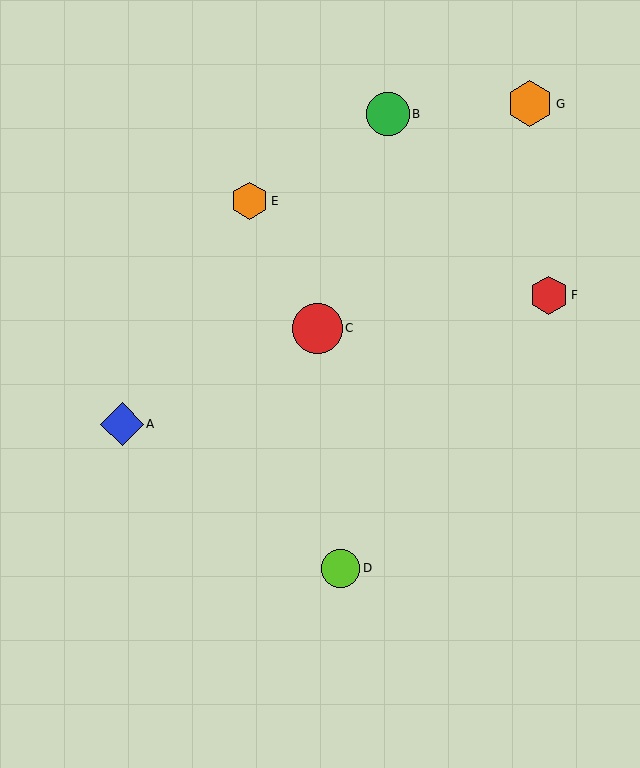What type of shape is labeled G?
Shape G is an orange hexagon.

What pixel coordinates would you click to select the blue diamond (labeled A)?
Click at (122, 424) to select the blue diamond A.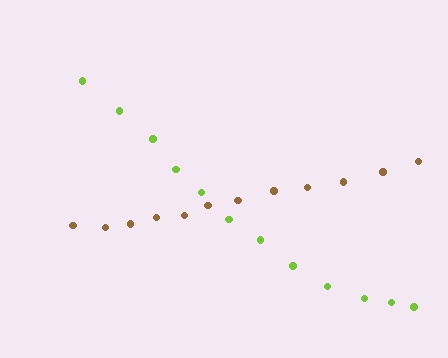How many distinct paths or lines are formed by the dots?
There are 2 distinct paths.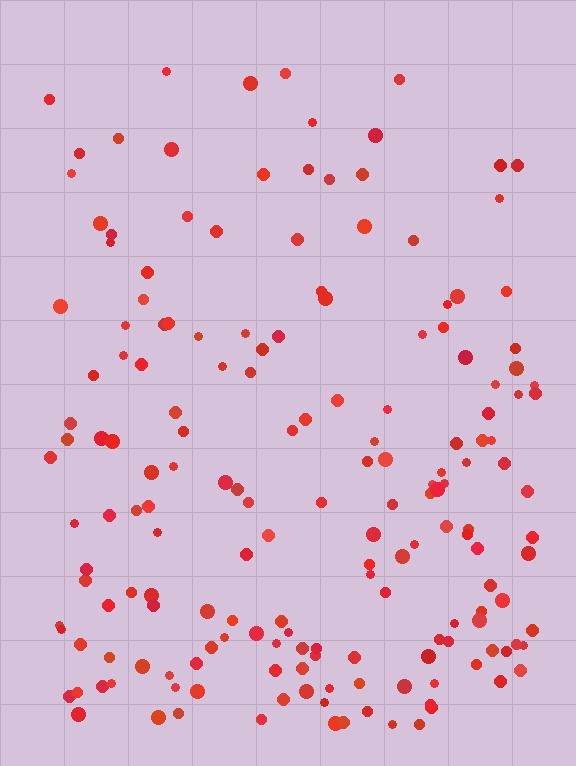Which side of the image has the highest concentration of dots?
The bottom.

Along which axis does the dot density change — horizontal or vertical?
Vertical.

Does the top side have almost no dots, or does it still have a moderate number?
Still a moderate number, just noticeably fewer than the bottom.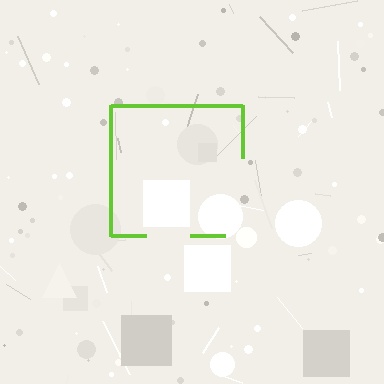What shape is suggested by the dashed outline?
The dashed outline suggests a square.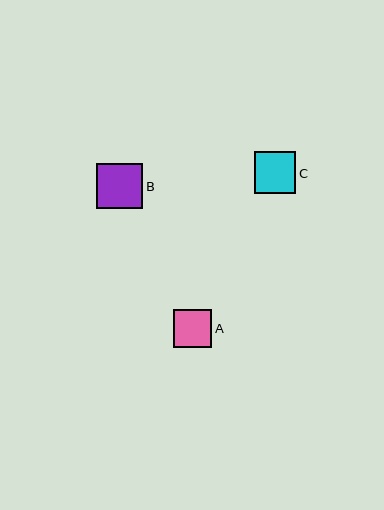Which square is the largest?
Square B is the largest with a size of approximately 46 pixels.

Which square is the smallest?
Square A is the smallest with a size of approximately 38 pixels.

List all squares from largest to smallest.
From largest to smallest: B, C, A.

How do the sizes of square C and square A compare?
Square C and square A are approximately the same size.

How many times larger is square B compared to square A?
Square B is approximately 1.2 times the size of square A.